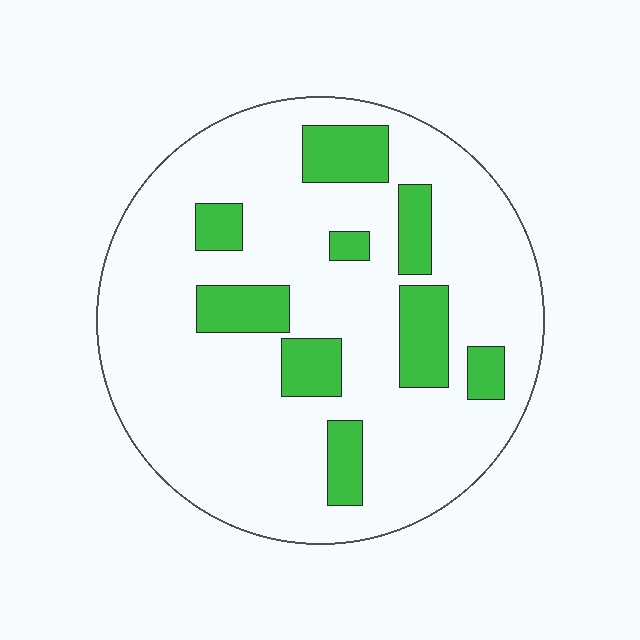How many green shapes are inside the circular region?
9.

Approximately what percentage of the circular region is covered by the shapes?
Approximately 20%.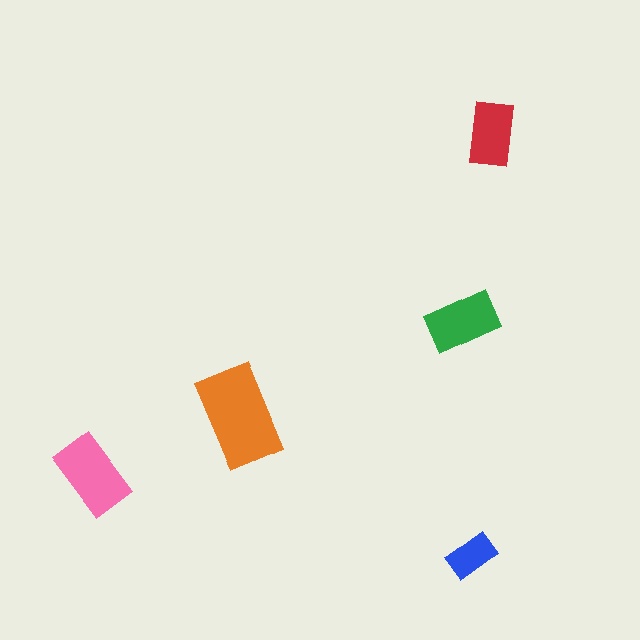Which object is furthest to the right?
The red rectangle is rightmost.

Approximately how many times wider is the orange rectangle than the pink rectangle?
About 1.5 times wider.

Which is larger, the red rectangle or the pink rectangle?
The pink one.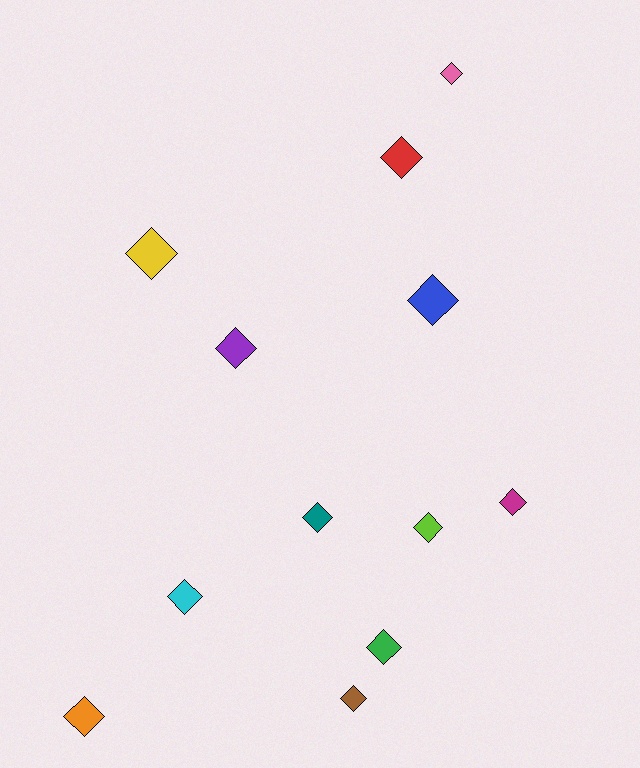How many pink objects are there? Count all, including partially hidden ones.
There is 1 pink object.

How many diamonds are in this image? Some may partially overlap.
There are 12 diamonds.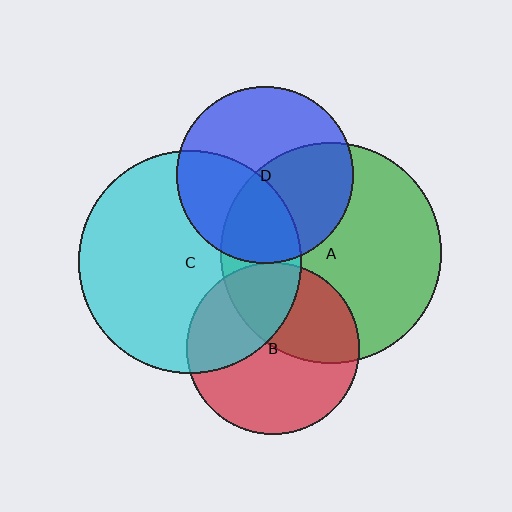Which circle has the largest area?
Circle C (cyan).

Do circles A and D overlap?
Yes.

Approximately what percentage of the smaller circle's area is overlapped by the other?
Approximately 45%.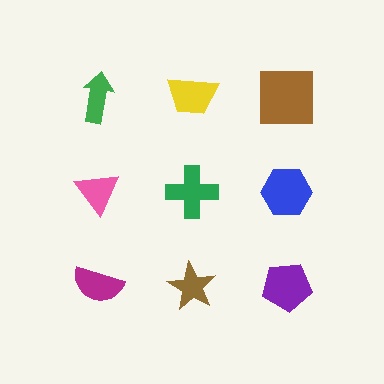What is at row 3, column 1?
A magenta semicircle.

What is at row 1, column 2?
A yellow trapezoid.